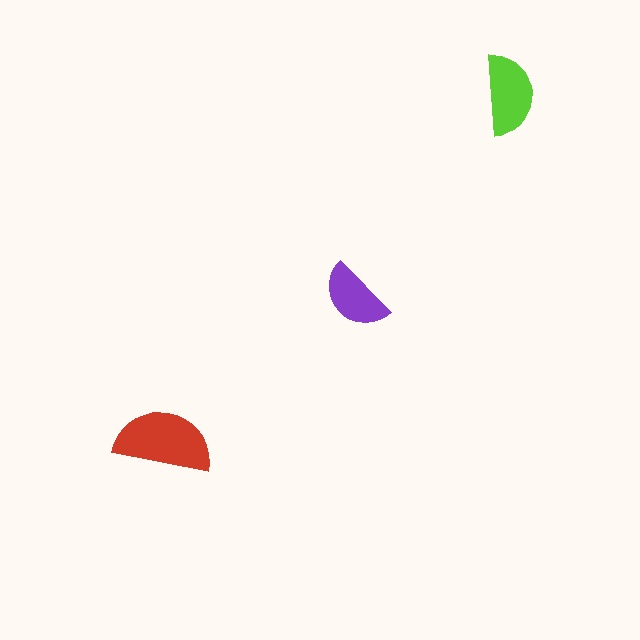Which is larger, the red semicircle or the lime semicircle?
The red one.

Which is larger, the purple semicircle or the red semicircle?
The red one.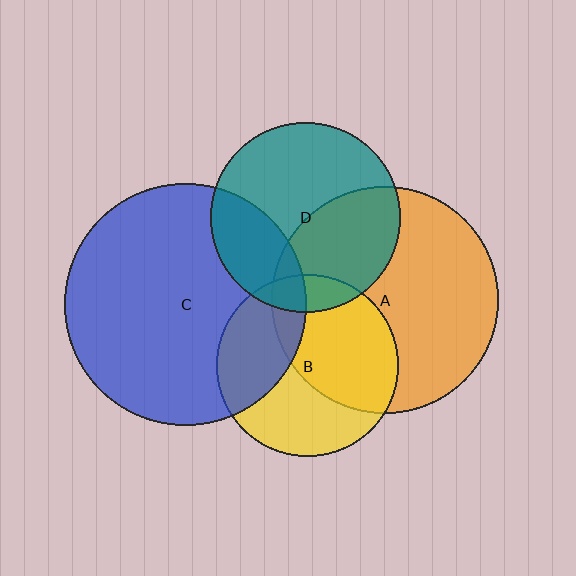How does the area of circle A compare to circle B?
Approximately 1.6 times.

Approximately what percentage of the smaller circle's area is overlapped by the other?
Approximately 50%.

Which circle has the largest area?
Circle C (blue).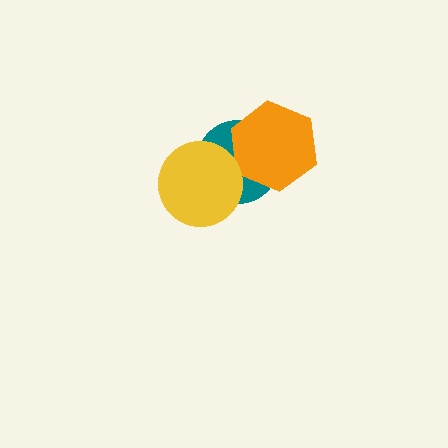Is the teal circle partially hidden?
Yes, it is partially covered by another shape.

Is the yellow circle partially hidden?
No, no other shape covers it.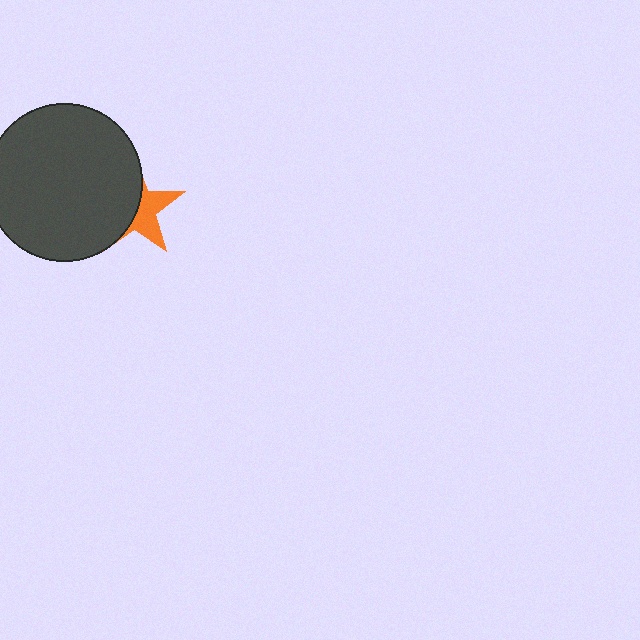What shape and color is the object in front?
The object in front is a dark gray circle.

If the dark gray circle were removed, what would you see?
You would see the complete orange star.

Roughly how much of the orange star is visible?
A small part of it is visible (roughly 43%).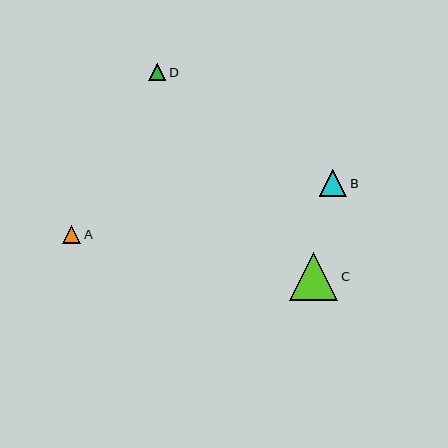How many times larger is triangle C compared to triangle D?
Triangle C is approximately 2.8 times the size of triangle D.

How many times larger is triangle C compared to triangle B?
Triangle C is approximately 1.7 times the size of triangle B.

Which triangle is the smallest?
Triangle D is the smallest with a size of approximately 17 pixels.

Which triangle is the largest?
Triangle C is the largest with a size of approximately 48 pixels.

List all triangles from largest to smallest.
From largest to smallest: C, B, A, D.